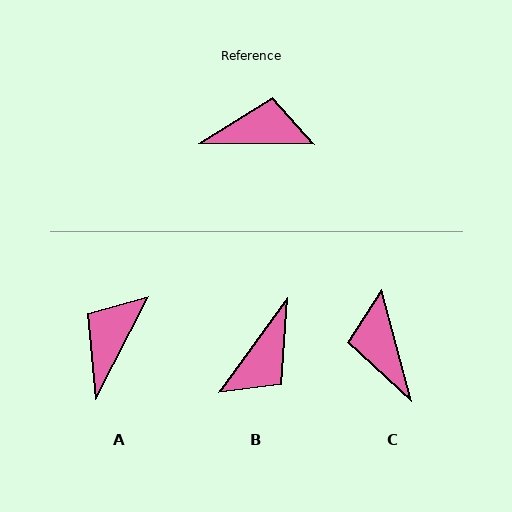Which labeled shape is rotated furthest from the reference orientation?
B, about 125 degrees away.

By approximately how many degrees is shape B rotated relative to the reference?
Approximately 125 degrees clockwise.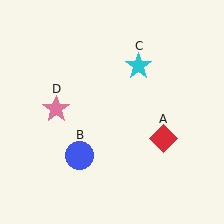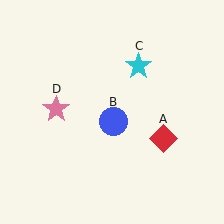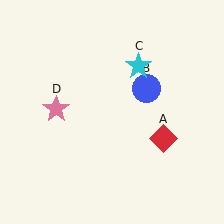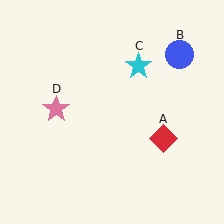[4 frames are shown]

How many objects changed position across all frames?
1 object changed position: blue circle (object B).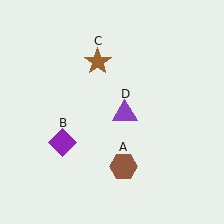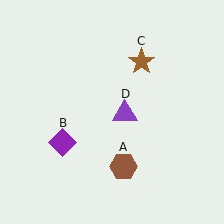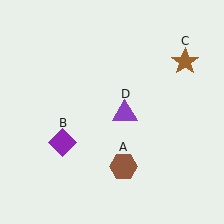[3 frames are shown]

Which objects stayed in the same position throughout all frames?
Brown hexagon (object A) and purple diamond (object B) and purple triangle (object D) remained stationary.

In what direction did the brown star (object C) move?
The brown star (object C) moved right.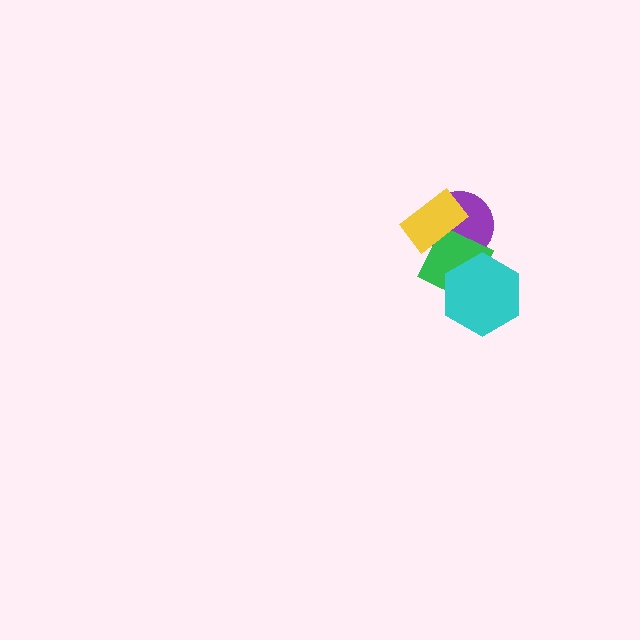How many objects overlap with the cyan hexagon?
1 object overlaps with the cyan hexagon.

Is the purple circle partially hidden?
Yes, it is partially covered by another shape.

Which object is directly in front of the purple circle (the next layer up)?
The green diamond is directly in front of the purple circle.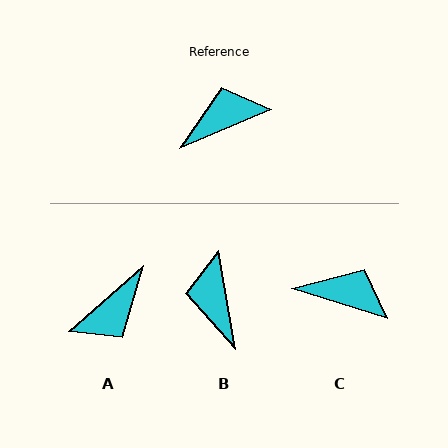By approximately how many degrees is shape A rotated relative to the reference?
Approximately 162 degrees clockwise.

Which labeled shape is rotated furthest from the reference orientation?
A, about 162 degrees away.